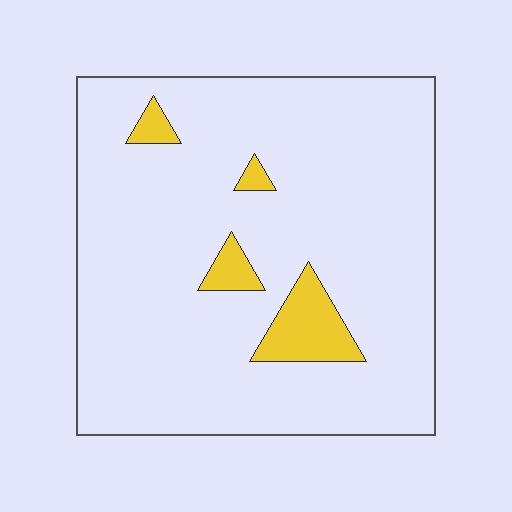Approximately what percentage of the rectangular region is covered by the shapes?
Approximately 10%.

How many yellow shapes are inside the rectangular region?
4.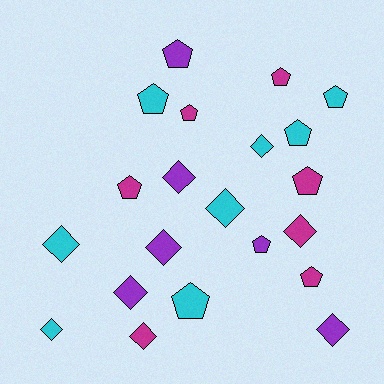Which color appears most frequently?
Cyan, with 8 objects.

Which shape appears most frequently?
Pentagon, with 11 objects.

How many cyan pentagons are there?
There are 4 cyan pentagons.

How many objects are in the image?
There are 21 objects.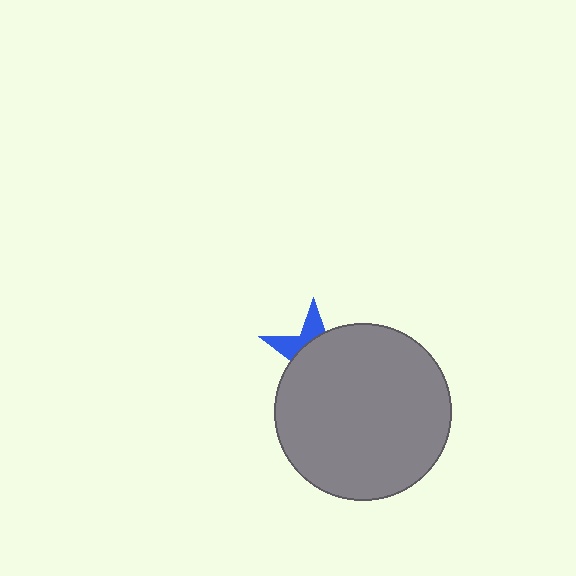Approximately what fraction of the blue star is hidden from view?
Roughly 69% of the blue star is hidden behind the gray circle.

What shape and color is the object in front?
The object in front is a gray circle.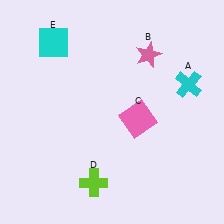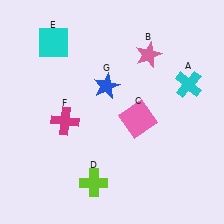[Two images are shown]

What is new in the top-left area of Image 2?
A blue star (G) was added in the top-left area of Image 2.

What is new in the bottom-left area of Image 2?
A magenta cross (F) was added in the bottom-left area of Image 2.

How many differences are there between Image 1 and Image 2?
There are 2 differences between the two images.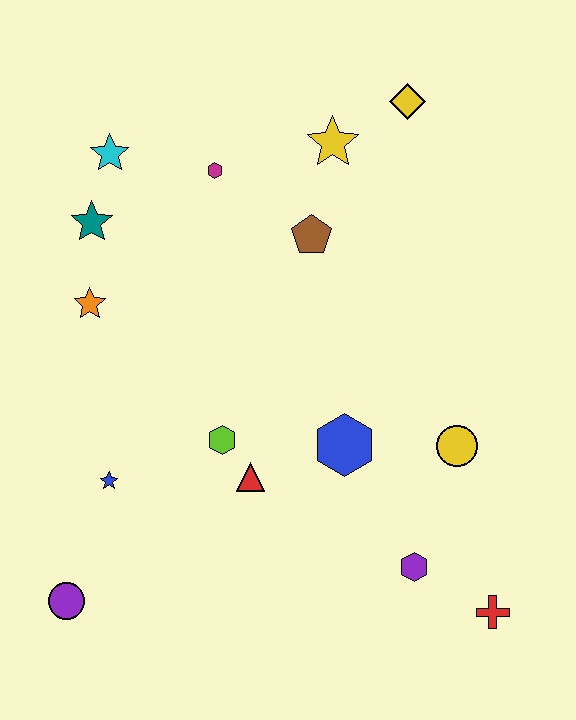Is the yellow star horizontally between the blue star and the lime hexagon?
No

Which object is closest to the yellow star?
The yellow diamond is closest to the yellow star.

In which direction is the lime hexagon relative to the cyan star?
The lime hexagon is below the cyan star.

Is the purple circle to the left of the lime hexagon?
Yes